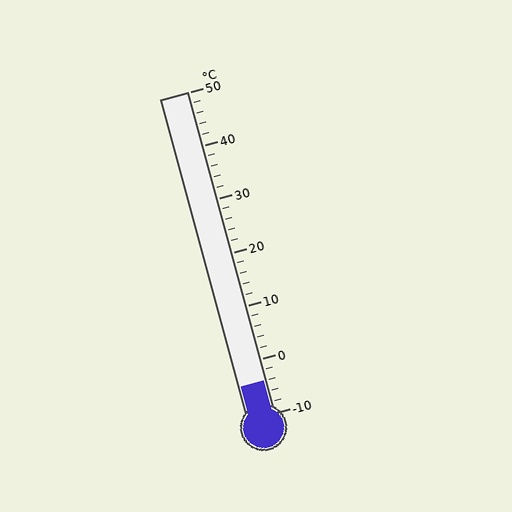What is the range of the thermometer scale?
The thermometer scale ranges from -10°C to 50°C.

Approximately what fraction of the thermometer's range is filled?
The thermometer is filled to approximately 10% of its range.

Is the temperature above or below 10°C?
The temperature is below 10°C.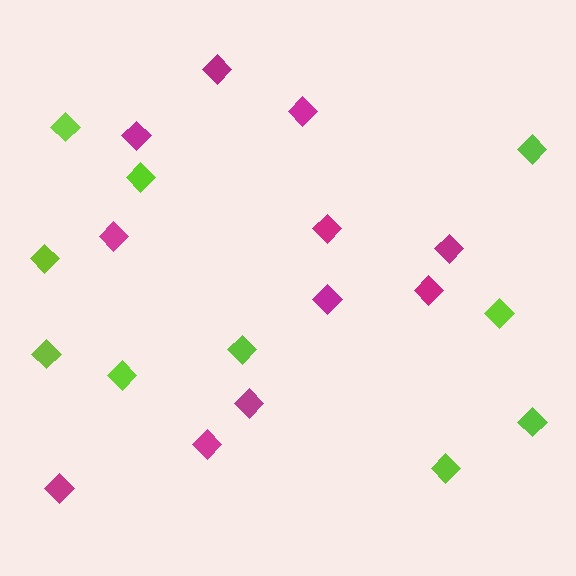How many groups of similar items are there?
There are 2 groups: one group of lime diamonds (10) and one group of magenta diamonds (11).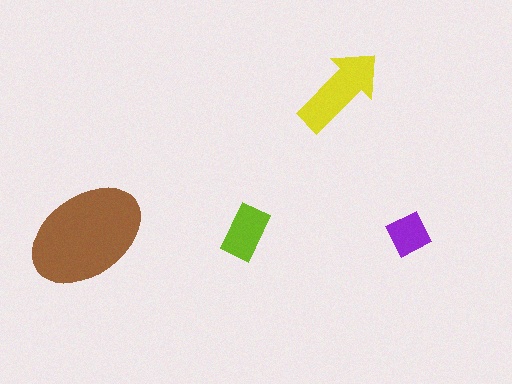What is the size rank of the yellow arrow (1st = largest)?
2nd.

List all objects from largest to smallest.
The brown ellipse, the yellow arrow, the lime rectangle, the purple square.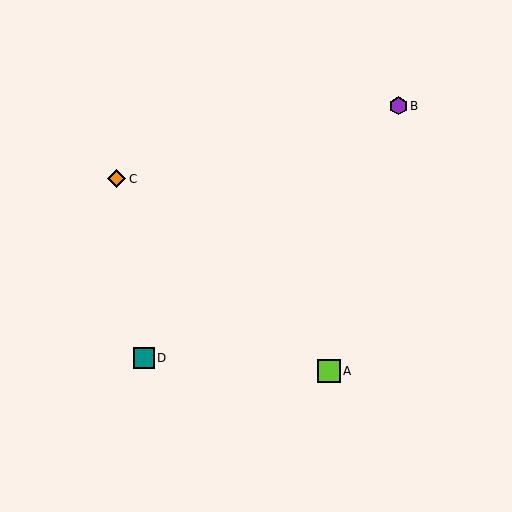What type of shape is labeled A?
Shape A is a lime square.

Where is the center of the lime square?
The center of the lime square is at (329, 371).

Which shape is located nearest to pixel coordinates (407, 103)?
The purple hexagon (labeled B) at (398, 106) is nearest to that location.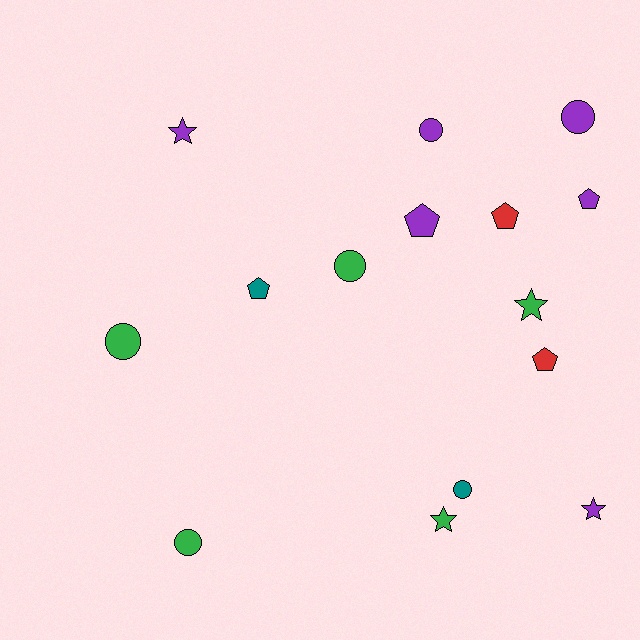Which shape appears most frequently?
Circle, with 6 objects.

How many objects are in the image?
There are 15 objects.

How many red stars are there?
There are no red stars.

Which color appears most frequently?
Purple, with 6 objects.